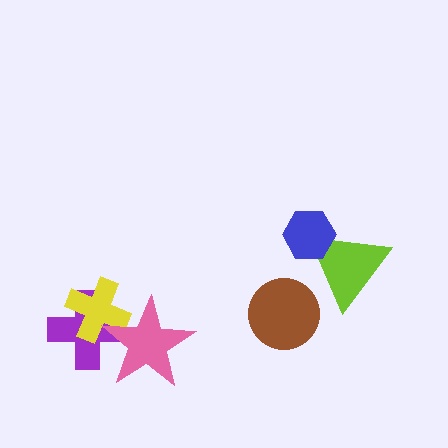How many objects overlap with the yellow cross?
2 objects overlap with the yellow cross.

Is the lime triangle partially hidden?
Yes, it is partially covered by another shape.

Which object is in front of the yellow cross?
The pink star is in front of the yellow cross.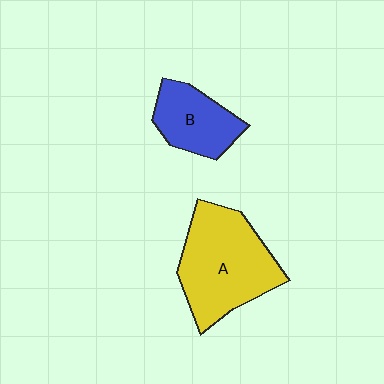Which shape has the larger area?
Shape A (yellow).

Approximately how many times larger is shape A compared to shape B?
Approximately 1.8 times.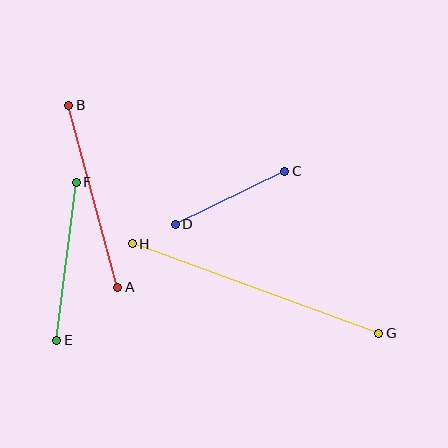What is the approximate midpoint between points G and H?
The midpoint is at approximately (255, 288) pixels.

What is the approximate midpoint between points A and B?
The midpoint is at approximately (93, 196) pixels.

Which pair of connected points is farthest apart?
Points G and H are farthest apart.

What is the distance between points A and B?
The distance is approximately 188 pixels.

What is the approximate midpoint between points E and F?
The midpoint is at approximately (66, 261) pixels.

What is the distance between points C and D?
The distance is approximately 121 pixels.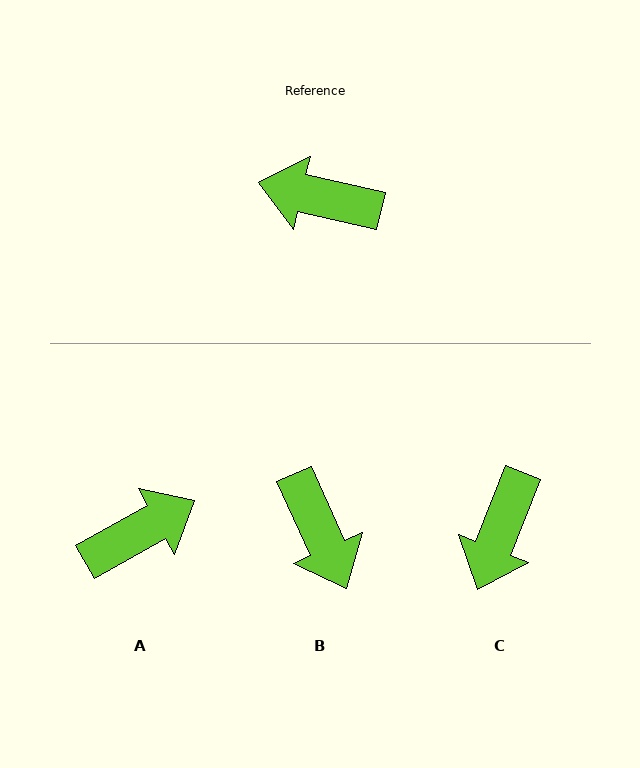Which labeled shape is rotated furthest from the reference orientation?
A, about 138 degrees away.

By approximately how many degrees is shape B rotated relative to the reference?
Approximately 128 degrees counter-clockwise.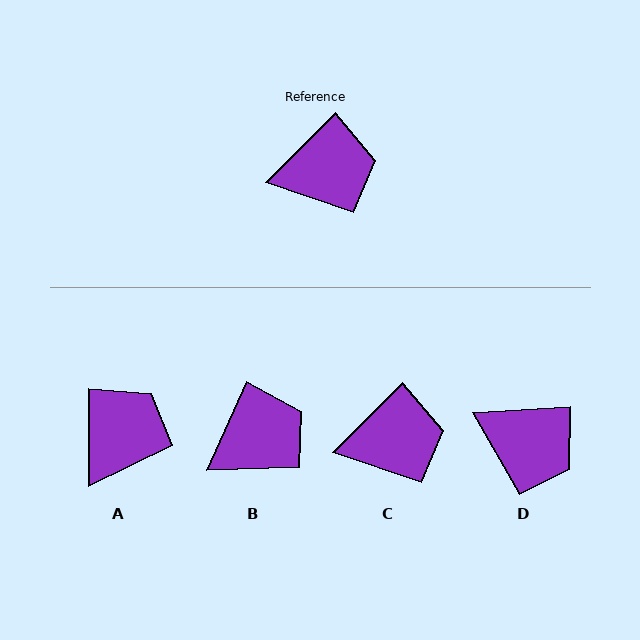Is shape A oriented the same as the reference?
No, it is off by about 45 degrees.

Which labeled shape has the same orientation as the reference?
C.